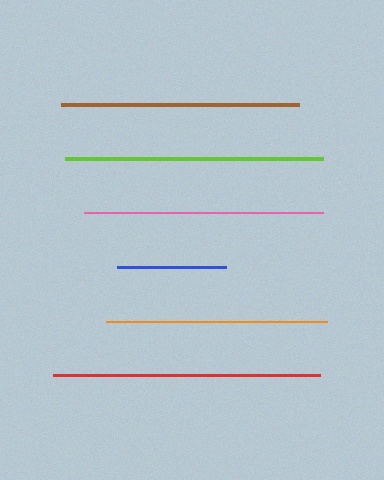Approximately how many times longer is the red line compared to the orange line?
The red line is approximately 1.2 times the length of the orange line.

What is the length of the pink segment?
The pink segment is approximately 239 pixels long.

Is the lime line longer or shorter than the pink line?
The lime line is longer than the pink line.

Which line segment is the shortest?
The blue line is the shortest at approximately 109 pixels.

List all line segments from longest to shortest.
From longest to shortest: red, lime, pink, brown, orange, blue.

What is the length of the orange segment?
The orange segment is approximately 222 pixels long.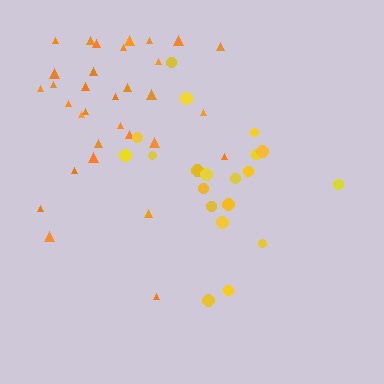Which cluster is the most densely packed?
Orange.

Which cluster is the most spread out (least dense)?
Yellow.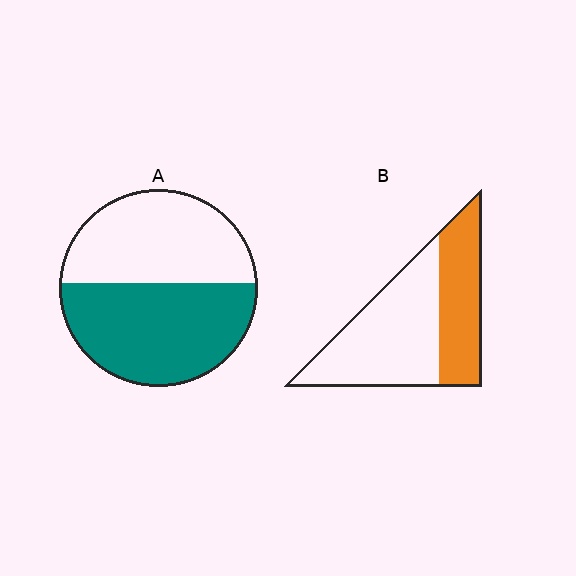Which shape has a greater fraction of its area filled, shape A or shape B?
Shape A.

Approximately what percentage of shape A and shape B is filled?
A is approximately 55% and B is approximately 40%.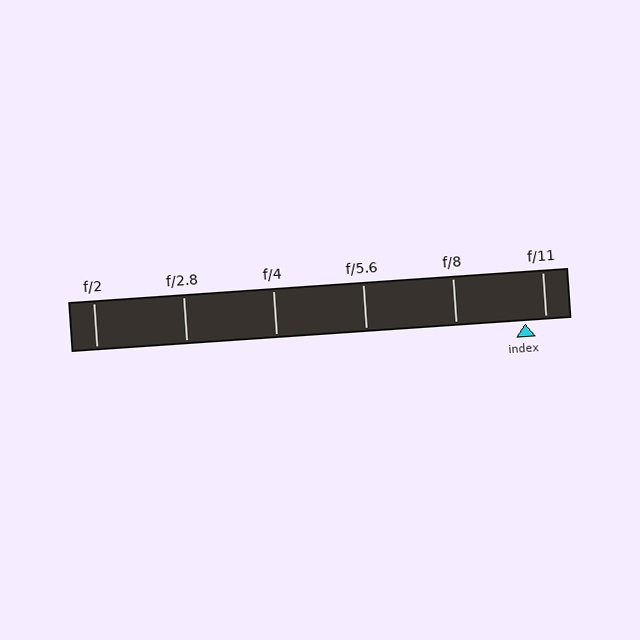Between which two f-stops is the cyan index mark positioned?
The index mark is between f/8 and f/11.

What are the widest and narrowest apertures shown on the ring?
The widest aperture shown is f/2 and the narrowest is f/11.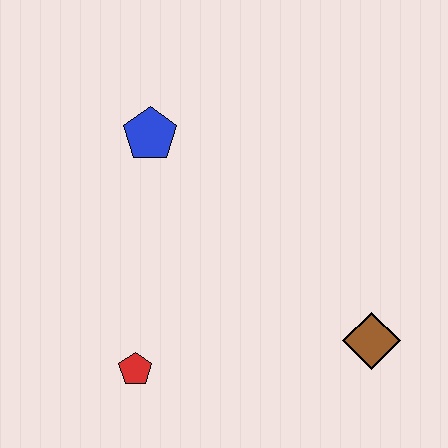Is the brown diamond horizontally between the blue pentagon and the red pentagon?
No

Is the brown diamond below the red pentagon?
No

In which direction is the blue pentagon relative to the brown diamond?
The blue pentagon is to the left of the brown diamond.